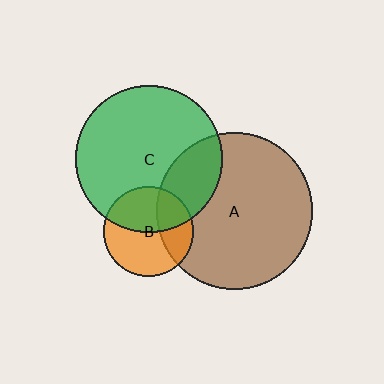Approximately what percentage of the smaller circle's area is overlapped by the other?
Approximately 30%.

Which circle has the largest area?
Circle A (brown).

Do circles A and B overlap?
Yes.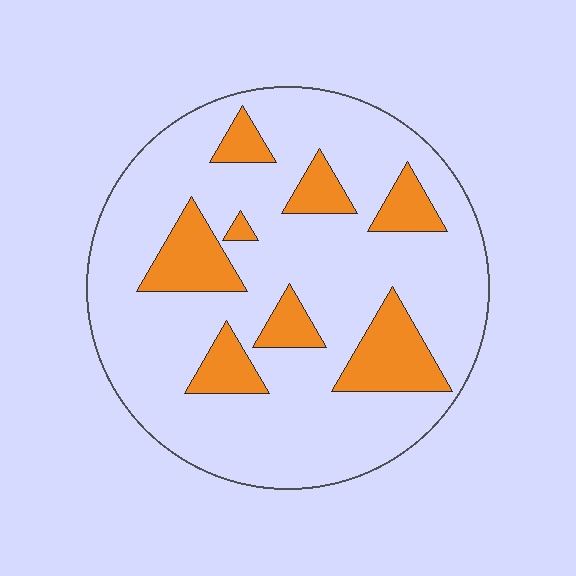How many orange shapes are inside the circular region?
8.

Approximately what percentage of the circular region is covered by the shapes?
Approximately 20%.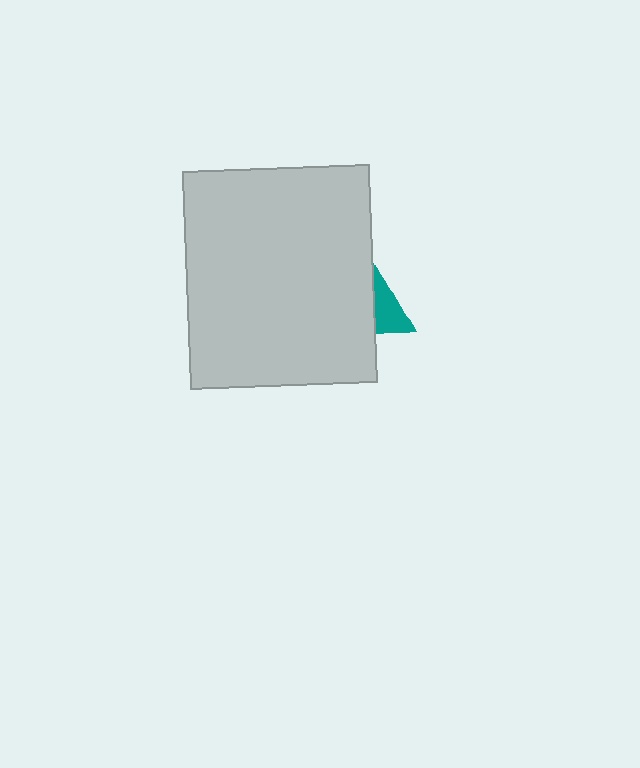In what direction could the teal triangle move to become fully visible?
The teal triangle could move right. That would shift it out from behind the light gray rectangle entirely.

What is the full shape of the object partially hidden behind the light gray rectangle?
The partially hidden object is a teal triangle.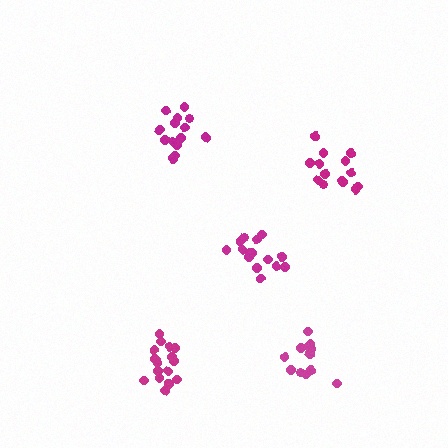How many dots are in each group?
Group 1: 17 dots, Group 2: 14 dots, Group 3: 15 dots, Group 4: 14 dots, Group 5: 14 dots (74 total).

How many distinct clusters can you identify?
There are 5 distinct clusters.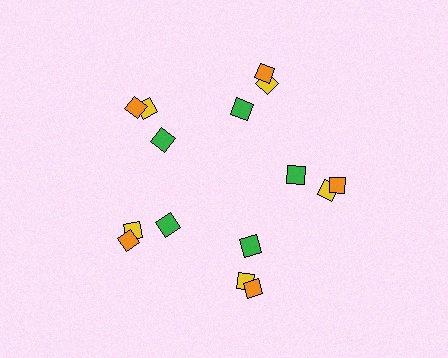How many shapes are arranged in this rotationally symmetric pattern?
There are 15 shapes, arranged in 5 groups of 3.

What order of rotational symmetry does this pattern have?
This pattern has 5-fold rotational symmetry.